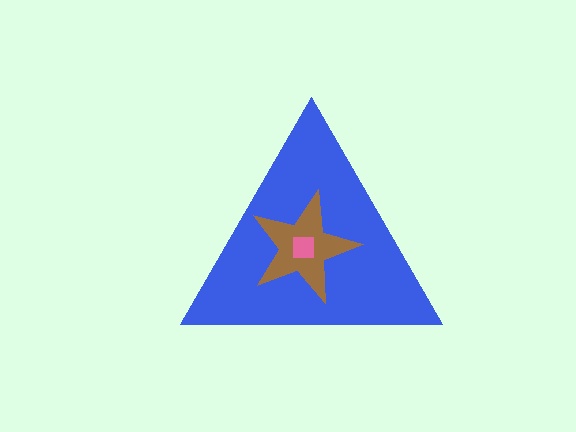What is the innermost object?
The pink square.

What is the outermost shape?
The blue triangle.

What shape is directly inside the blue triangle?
The brown star.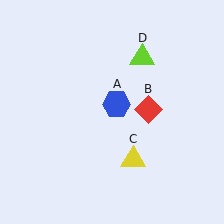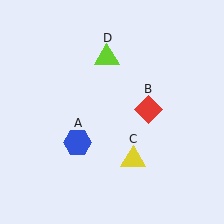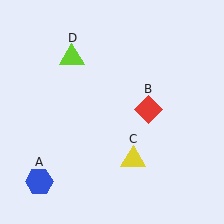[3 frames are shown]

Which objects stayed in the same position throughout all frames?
Red diamond (object B) and yellow triangle (object C) remained stationary.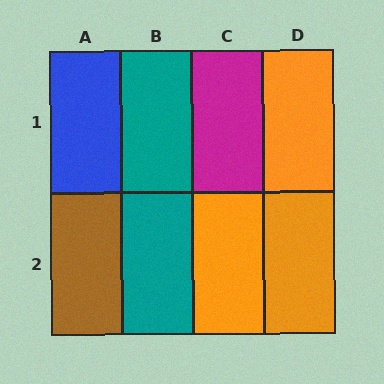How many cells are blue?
1 cell is blue.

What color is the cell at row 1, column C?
Magenta.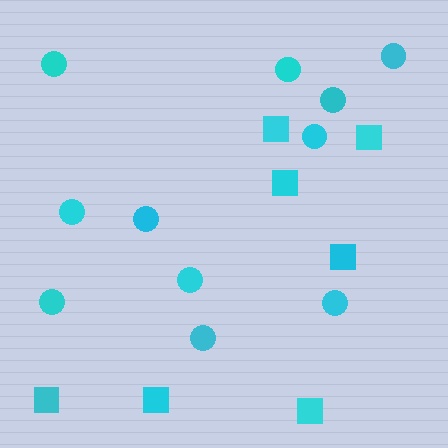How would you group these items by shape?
There are 2 groups: one group of circles (11) and one group of squares (7).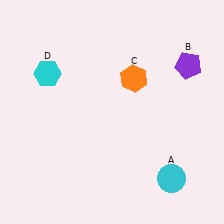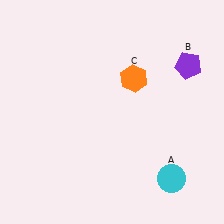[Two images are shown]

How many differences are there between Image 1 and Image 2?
There is 1 difference between the two images.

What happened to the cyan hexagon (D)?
The cyan hexagon (D) was removed in Image 2. It was in the top-left area of Image 1.